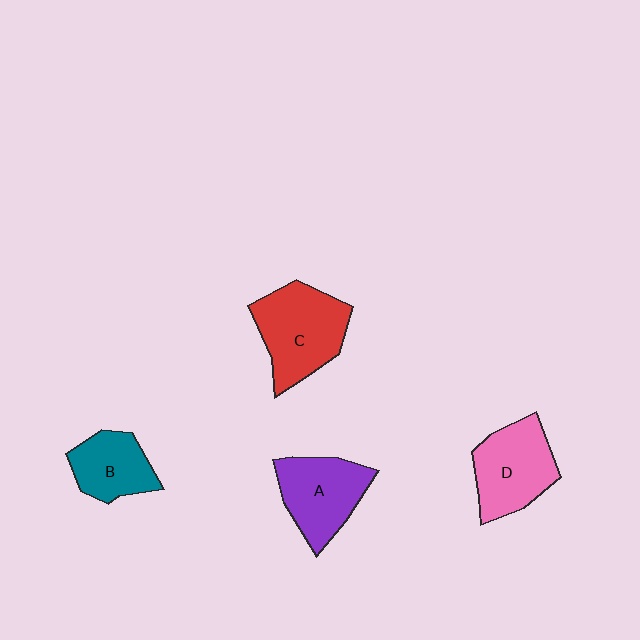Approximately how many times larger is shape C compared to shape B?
Approximately 1.5 times.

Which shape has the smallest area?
Shape B (teal).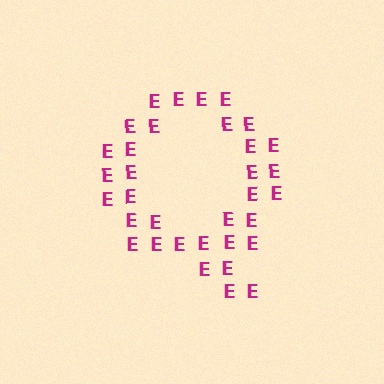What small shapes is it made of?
It is made of small letter E's.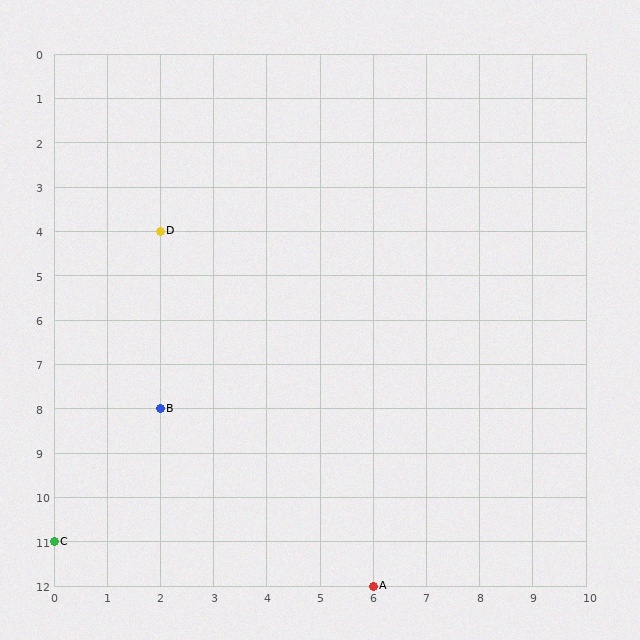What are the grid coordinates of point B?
Point B is at grid coordinates (2, 8).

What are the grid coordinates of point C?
Point C is at grid coordinates (0, 11).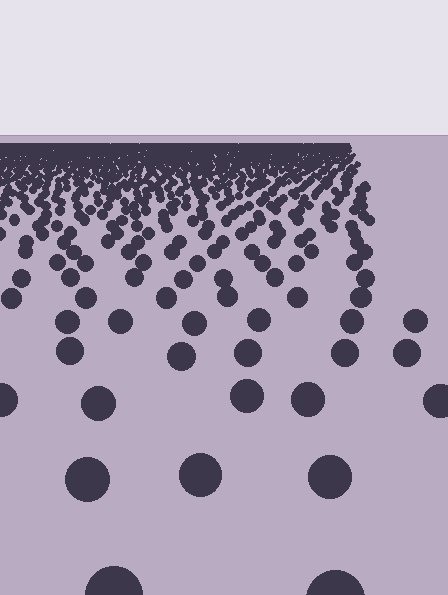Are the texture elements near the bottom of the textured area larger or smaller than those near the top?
Larger. Near the bottom, elements are closer to the viewer and appear at a bigger on-screen size.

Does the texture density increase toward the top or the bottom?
Density increases toward the top.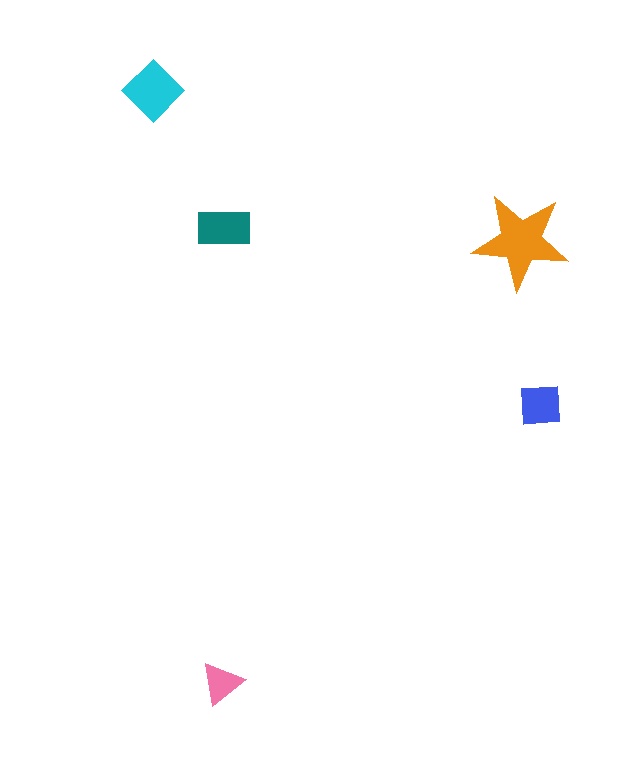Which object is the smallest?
The pink triangle.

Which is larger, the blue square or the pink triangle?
The blue square.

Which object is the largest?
The orange star.